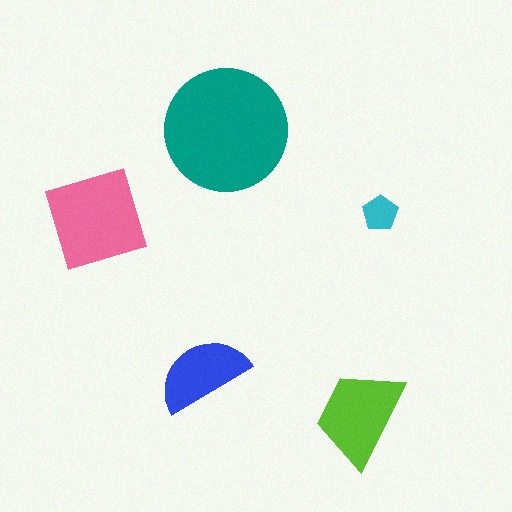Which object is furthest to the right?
The cyan pentagon is rightmost.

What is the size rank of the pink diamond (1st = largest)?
2nd.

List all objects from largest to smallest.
The teal circle, the pink diamond, the lime trapezoid, the blue semicircle, the cyan pentagon.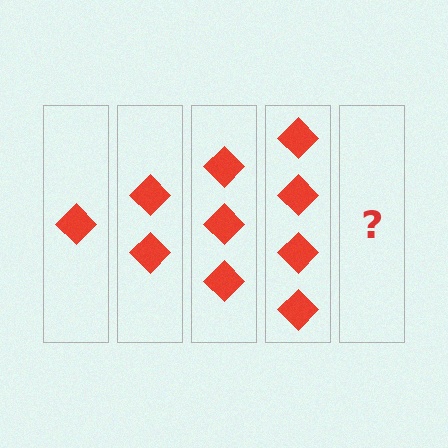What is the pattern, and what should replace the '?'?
The pattern is that each step adds one more diamond. The '?' should be 5 diamonds.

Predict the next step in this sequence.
The next step is 5 diamonds.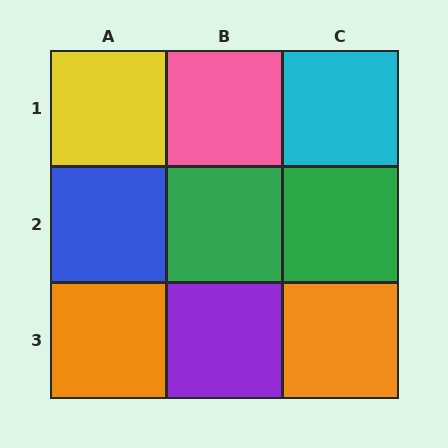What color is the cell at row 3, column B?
Purple.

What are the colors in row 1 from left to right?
Yellow, pink, cyan.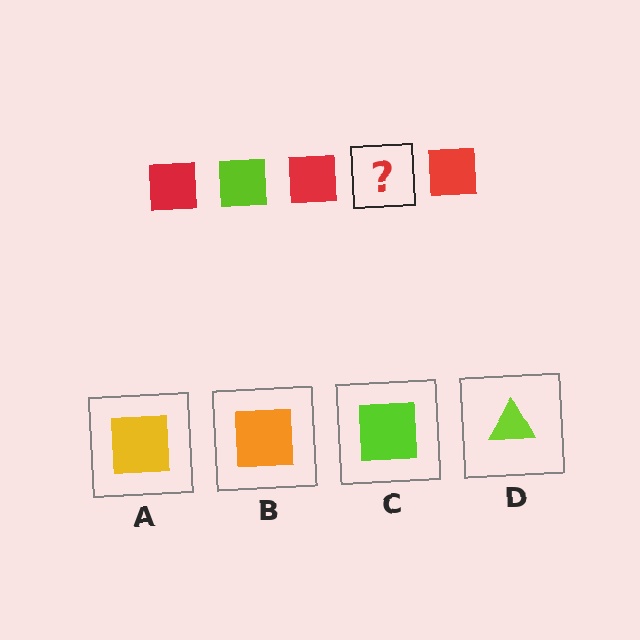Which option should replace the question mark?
Option C.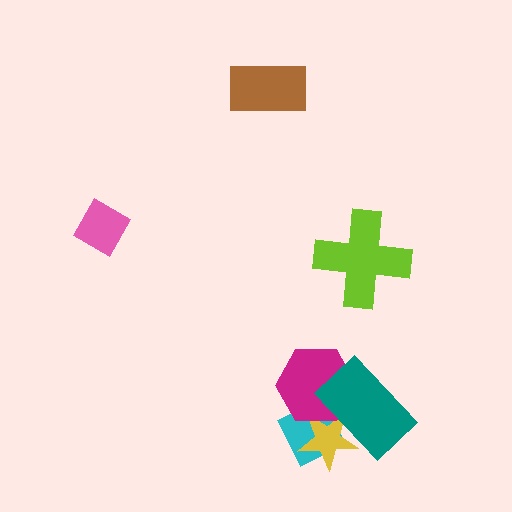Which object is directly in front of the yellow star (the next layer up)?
The magenta hexagon is directly in front of the yellow star.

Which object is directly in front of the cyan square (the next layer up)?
The yellow star is directly in front of the cyan square.